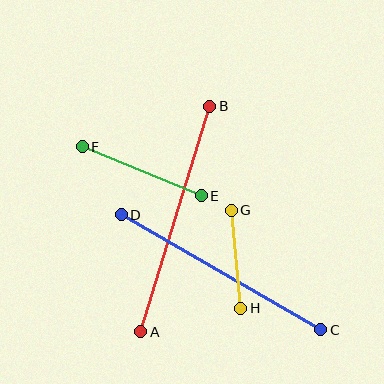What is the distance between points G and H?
The distance is approximately 99 pixels.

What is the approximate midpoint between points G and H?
The midpoint is at approximately (236, 259) pixels.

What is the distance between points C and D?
The distance is approximately 230 pixels.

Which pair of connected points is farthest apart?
Points A and B are farthest apart.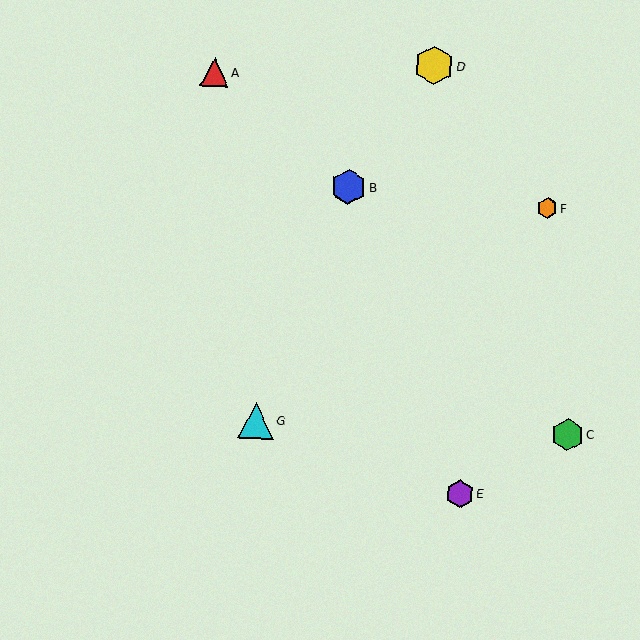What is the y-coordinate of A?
Object A is at y≈72.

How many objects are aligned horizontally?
2 objects (C, G) are aligned horizontally.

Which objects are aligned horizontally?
Objects C, G are aligned horizontally.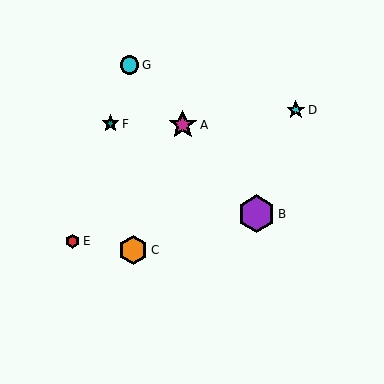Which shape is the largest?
The purple hexagon (labeled B) is the largest.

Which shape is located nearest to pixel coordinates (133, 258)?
The orange hexagon (labeled C) at (133, 250) is nearest to that location.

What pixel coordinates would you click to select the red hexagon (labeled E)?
Click at (73, 241) to select the red hexagon E.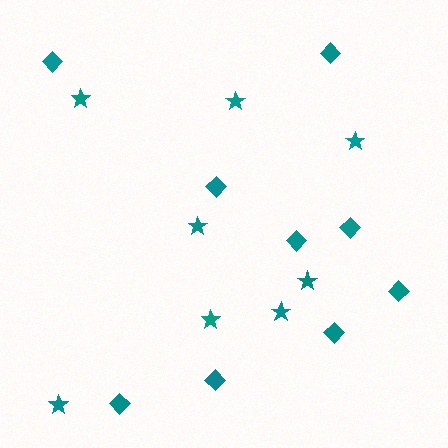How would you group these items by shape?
There are 2 groups: one group of stars (8) and one group of diamonds (9).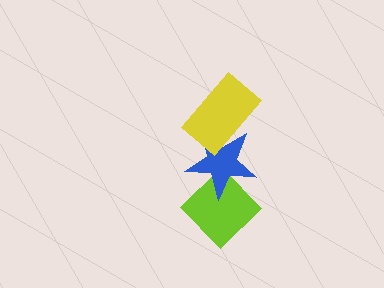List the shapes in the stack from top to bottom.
From top to bottom: the yellow rectangle, the blue star, the lime diamond.